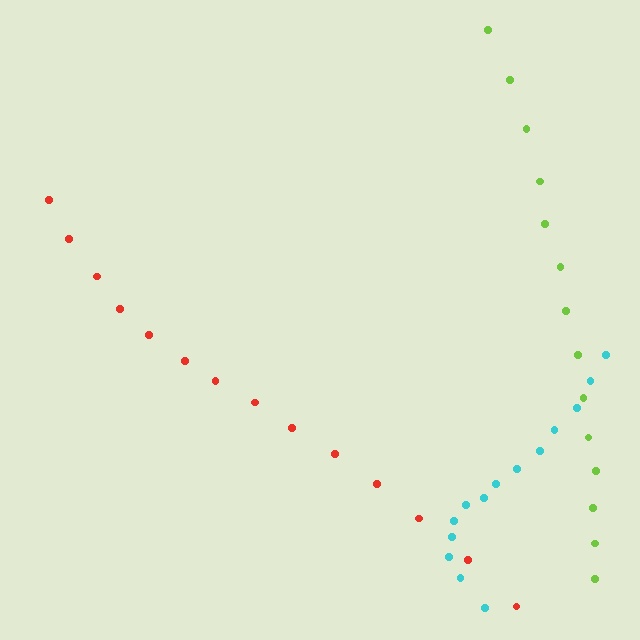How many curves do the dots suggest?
There are 3 distinct paths.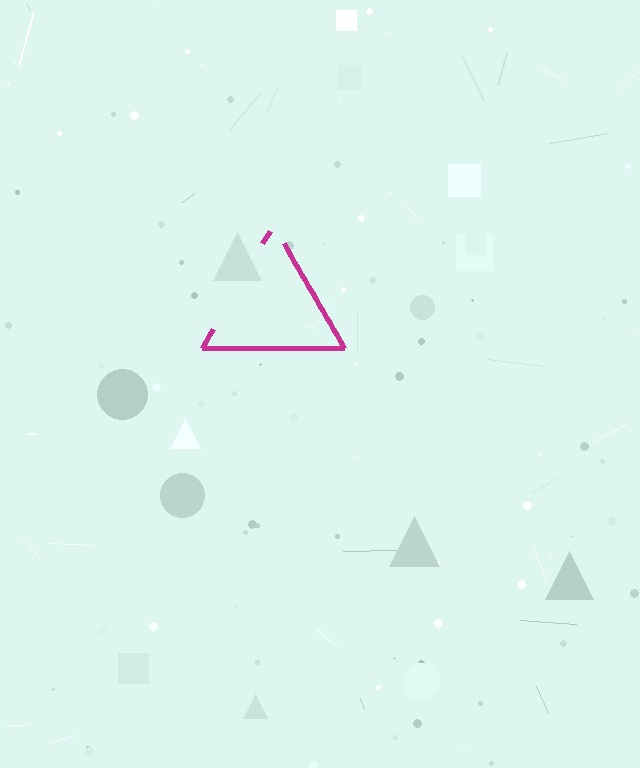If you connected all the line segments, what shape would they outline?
They would outline a triangle.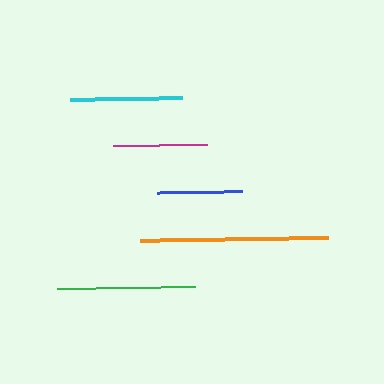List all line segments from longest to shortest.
From longest to shortest: orange, green, cyan, magenta, blue.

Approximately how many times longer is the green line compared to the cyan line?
The green line is approximately 1.2 times the length of the cyan line.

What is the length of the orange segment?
The orange segment is approximately 188 pixels long.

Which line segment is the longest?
The orange line is the longest at approximately 188 pixels.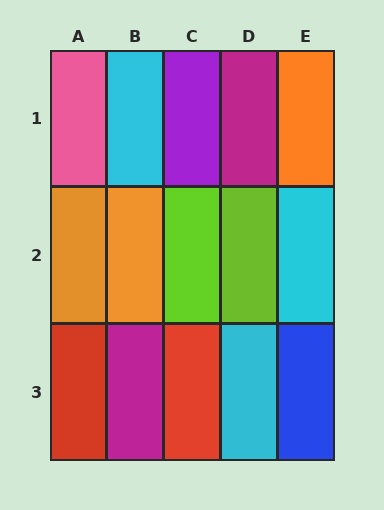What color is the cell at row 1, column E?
Orange.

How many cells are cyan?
3 cells are cyan.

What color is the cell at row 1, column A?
Pink.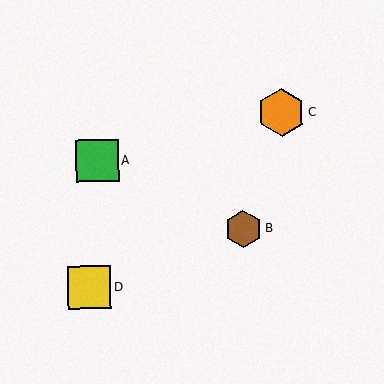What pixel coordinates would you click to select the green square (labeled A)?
Click at (97, 161) to select the green square A.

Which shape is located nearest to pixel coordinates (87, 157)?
The green square (labeled A) at (97, 161) is nearest to that location.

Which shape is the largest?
The orange hexagon (labeled C) is the largest.